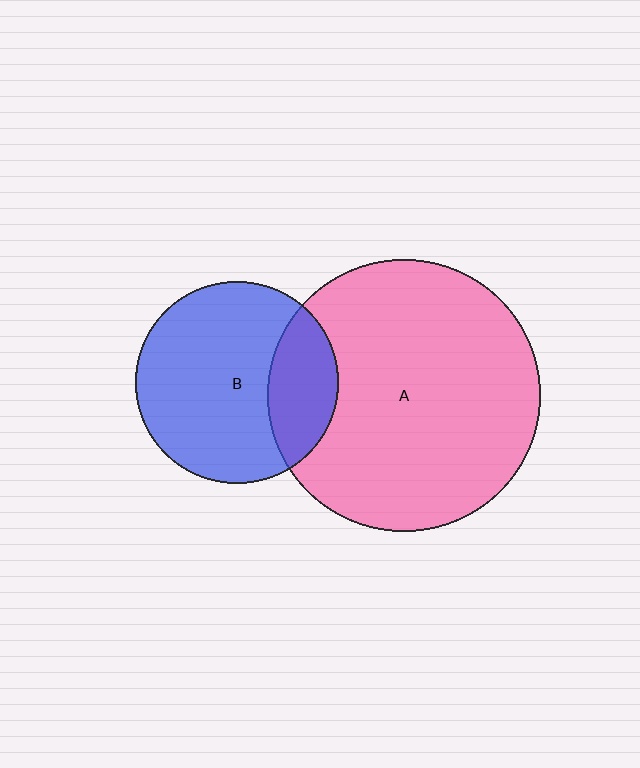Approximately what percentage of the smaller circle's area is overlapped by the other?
Approximately 25%.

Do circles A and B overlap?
Yes.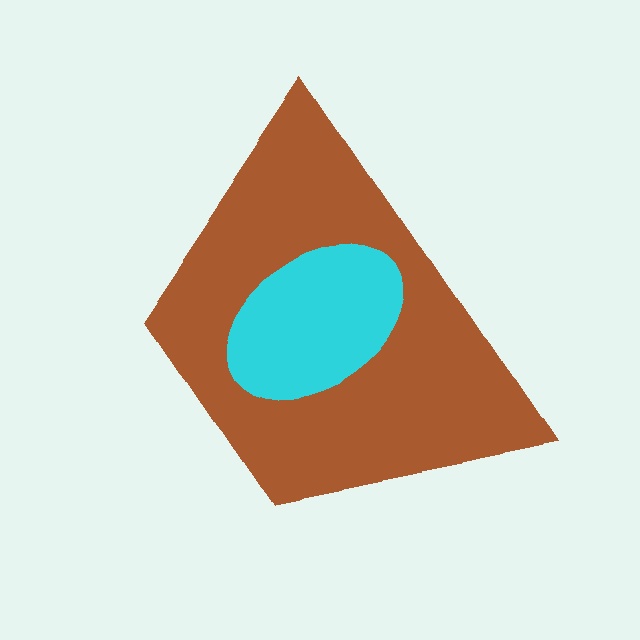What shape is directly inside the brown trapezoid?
The cyan ellipse.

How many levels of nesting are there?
2.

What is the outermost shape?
The brown trapezoid.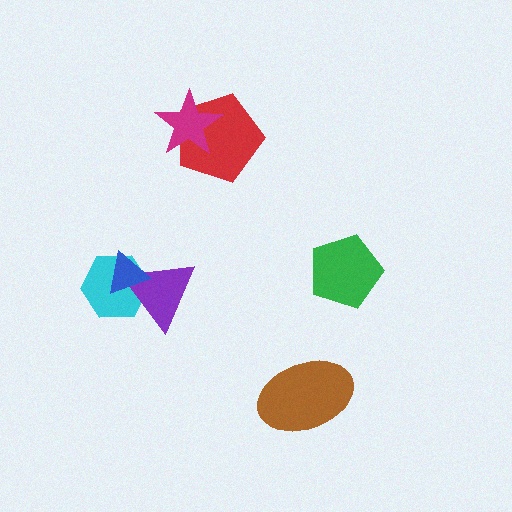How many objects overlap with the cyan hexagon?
2 objects overlap with the cyan hexagon.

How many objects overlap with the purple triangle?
2 objects overlap with the purple triangle.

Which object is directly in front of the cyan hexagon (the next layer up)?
The purple triangle is directly in front of the cyan hexagon.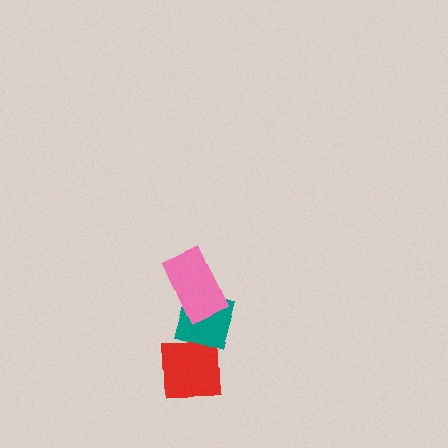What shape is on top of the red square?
The teal diamond is on top of the red square.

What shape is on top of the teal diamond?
The pink rectangle is on top of the teal diamond.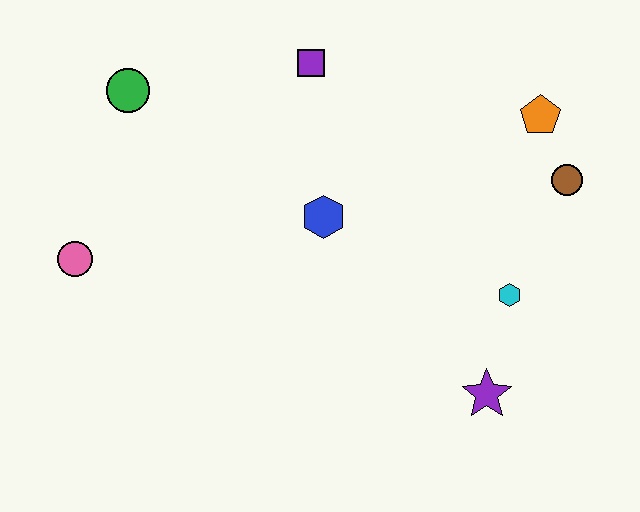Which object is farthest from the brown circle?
The pink circle is farthest from the brown circle.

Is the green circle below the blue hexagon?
No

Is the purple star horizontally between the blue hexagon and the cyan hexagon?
Yes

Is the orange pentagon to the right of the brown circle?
No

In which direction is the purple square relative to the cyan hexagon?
The purple square is above the cyan hexagon.